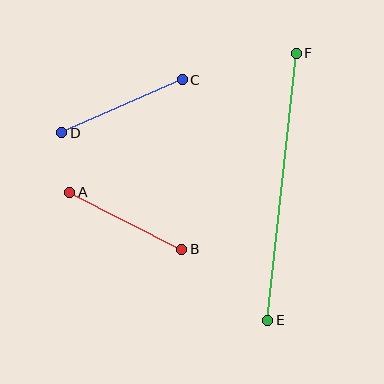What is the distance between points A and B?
The distance is approximately 126 pixels.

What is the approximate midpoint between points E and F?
The midpoint is at approximately (282, 187) pixels.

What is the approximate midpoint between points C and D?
The midpoint is at approximately (122, 106) pixels.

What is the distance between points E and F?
The distance is approximately 269 pixels.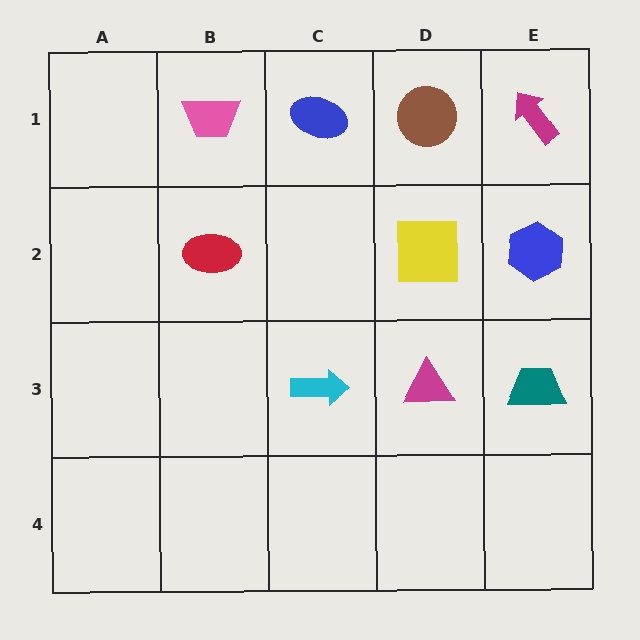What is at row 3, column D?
A magenta triangle.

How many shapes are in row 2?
3 shapes.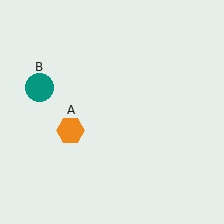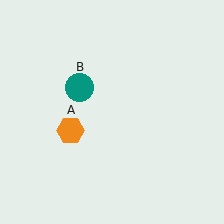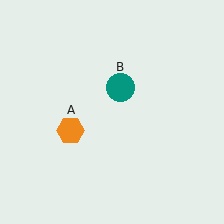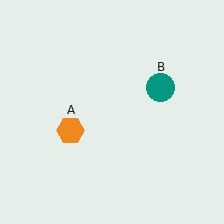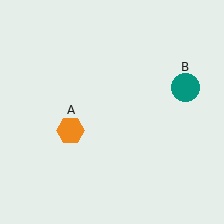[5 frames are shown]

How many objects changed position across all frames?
1 object changed position: teal circle (object B).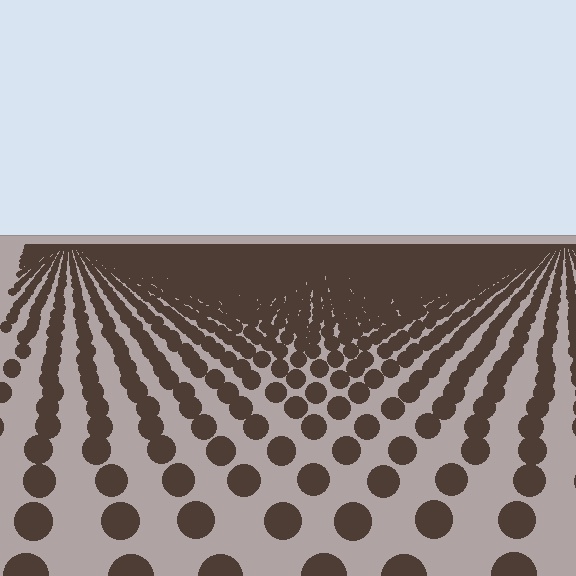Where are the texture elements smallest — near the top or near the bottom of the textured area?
Near the top.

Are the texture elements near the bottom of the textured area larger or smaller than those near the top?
Larger. Near the bottom, elements are closer to the viewer and appear at a bigger on-screen size.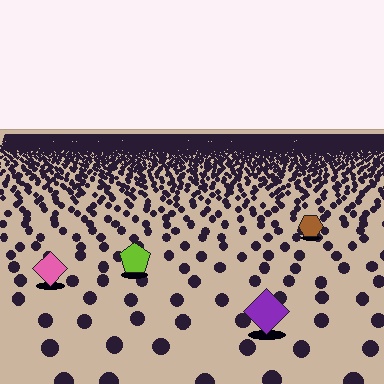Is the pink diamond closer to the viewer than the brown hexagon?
Yes. The pink diamond is closer — you can tell from the texture gradient: the ground texture is coarser near it.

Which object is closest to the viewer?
The purple diamond is closest. The texture marks near it are larger and more spread out.